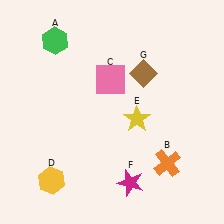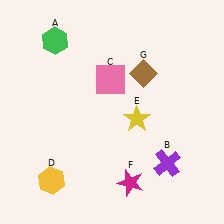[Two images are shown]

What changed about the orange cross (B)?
In Image 1, B is orange. In Image 2, it changed to purple.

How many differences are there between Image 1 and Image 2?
There is 1 difference between the two images.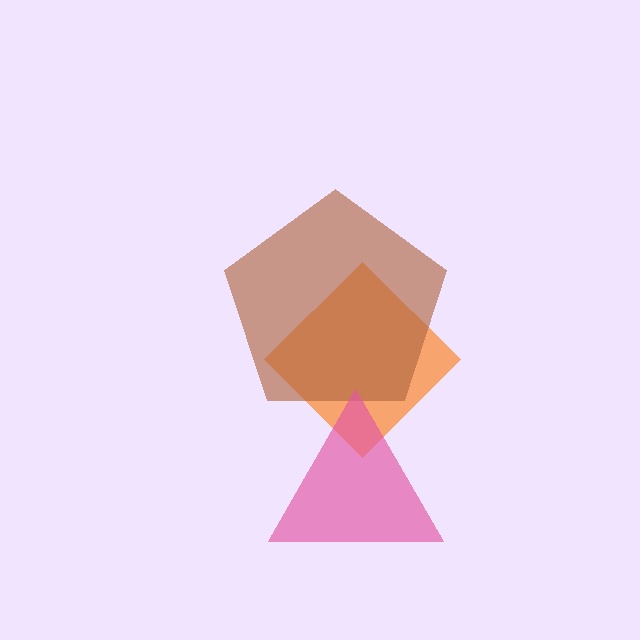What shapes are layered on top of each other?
The layered shapes are: an orange diamond, a brown pentagon, a pink triangle.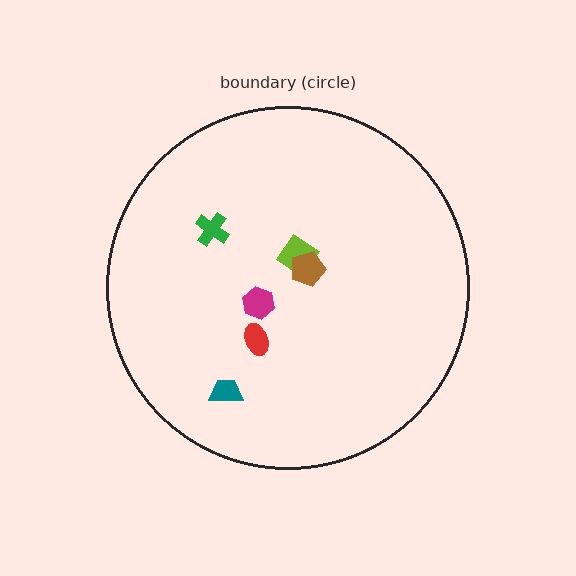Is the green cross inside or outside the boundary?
Inside.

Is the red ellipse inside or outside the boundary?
Inside.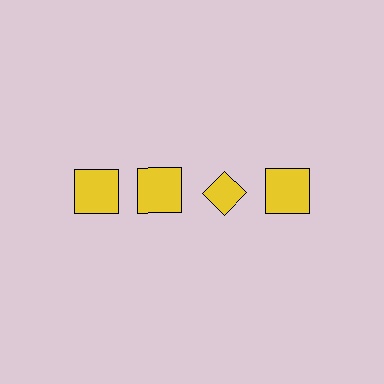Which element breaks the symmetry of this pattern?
The yellow diamond in the top row, center column breaks the symmetry. All other shapes are yellow squares.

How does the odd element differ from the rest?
It has a different shape: diamond instead of square.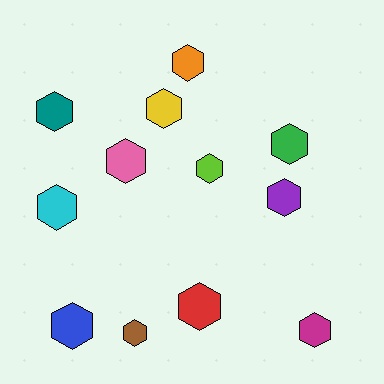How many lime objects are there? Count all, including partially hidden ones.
There is 1 lime object.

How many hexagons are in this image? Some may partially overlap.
There are 12 hexagons.